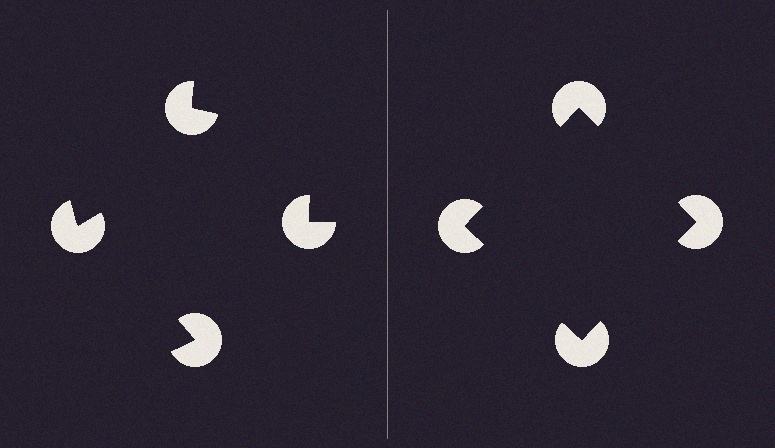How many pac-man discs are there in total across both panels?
8 — 4 on each side.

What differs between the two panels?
The pac-man discs are positioned identically on both sides; only the wedge orientations differ. On the right they align to a square; on the left they are misaligned.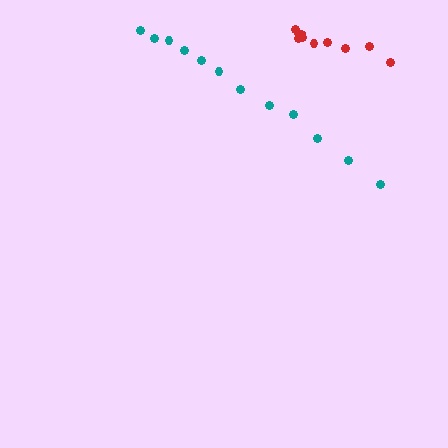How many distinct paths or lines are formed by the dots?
There are 2 distinct paths.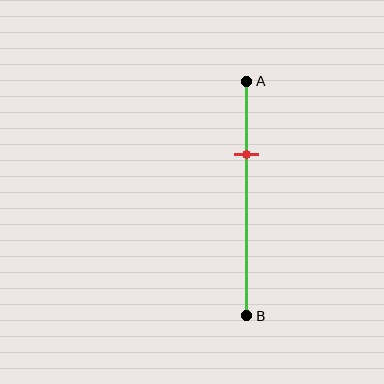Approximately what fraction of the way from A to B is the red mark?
The red mark is approximately 30% of the way from A to B.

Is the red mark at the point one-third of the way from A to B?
Yes, the mark is approximately at the one-third point.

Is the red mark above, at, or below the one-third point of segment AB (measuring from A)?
The red mark is approximately at the one-third point of segment AB.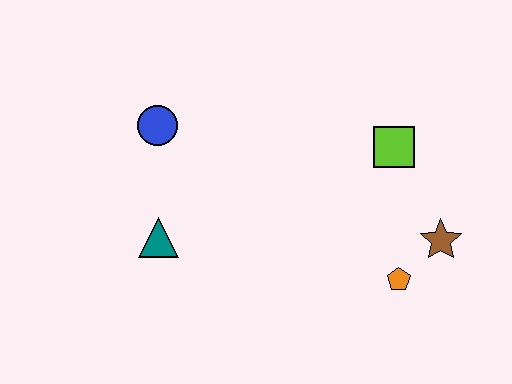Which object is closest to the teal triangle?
The blue circle is closest to the teal triangle.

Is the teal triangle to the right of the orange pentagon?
No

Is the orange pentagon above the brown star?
No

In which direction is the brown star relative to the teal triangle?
The brown star is to the right of the teal triangle.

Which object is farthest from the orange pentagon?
The blue circle is farthest from the orange pentagon.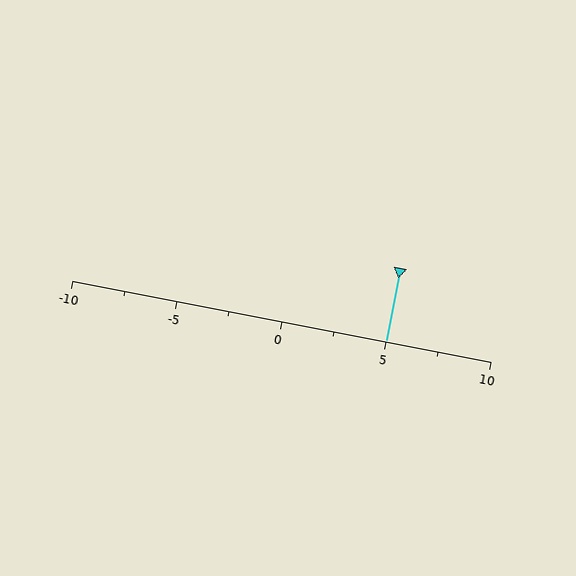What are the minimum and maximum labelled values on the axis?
The axis runs from -10 to 10.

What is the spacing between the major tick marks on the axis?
The major ticks are spaced 5 apart.